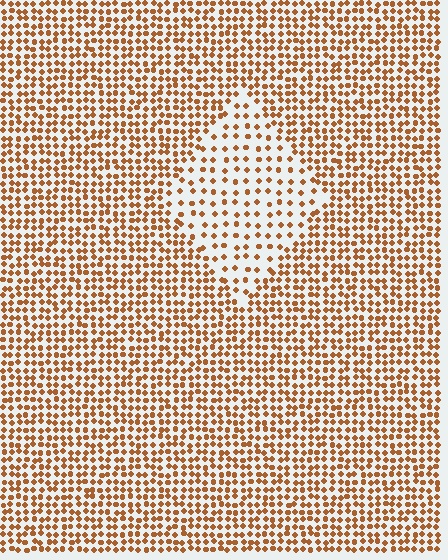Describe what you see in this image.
The image contains small brown elements arranged at two different densities. A diamond-shaped region is visible where the elements are less densely packed than the surrounding area.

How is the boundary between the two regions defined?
The boundary is defined by a change in element density (approximately 2.2x ratio). All elements are the same color, size, and shape.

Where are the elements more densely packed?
The elements are more densely packed outside the diamond boundary.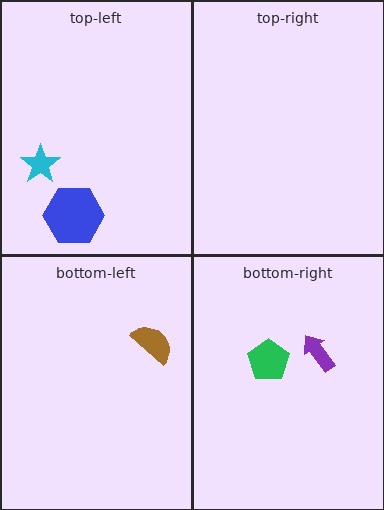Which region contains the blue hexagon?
The top-left region.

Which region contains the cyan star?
The top-left region.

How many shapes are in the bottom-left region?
1.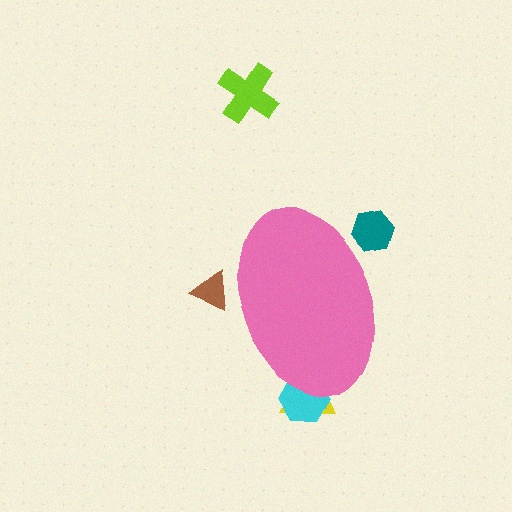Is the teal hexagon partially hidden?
Yes, the teal hexagon is partially hidden behind the pink ellipse.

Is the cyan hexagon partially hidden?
Yes, the cyan hexagon is partially hidden behind the pink ellipse.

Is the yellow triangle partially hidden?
Yes, the yellow triangle is partially hidden behind the pink ellipse.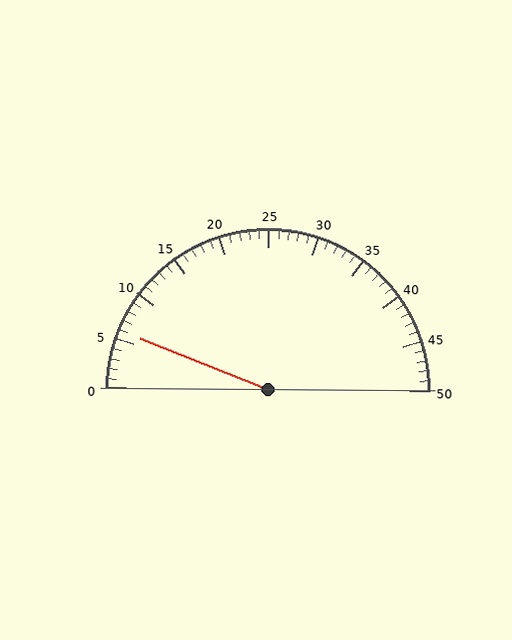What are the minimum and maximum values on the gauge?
The gauge ranges from 0 to 50.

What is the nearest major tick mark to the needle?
The nearest major tick mark is 5.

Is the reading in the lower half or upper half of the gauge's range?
The reading is in the lower half of the range (0 to 50).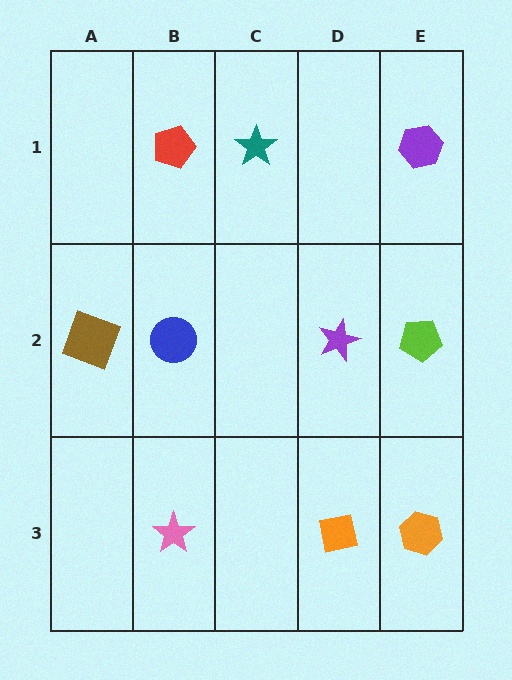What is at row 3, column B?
A pink star.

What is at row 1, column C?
A teal star.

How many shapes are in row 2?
4 shapes.